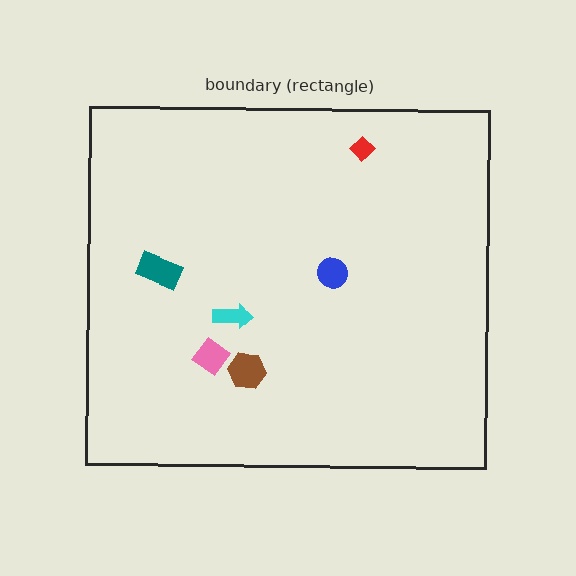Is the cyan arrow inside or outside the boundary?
Inside.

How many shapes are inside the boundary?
6 inside, 0 outside.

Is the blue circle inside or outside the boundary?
Inside.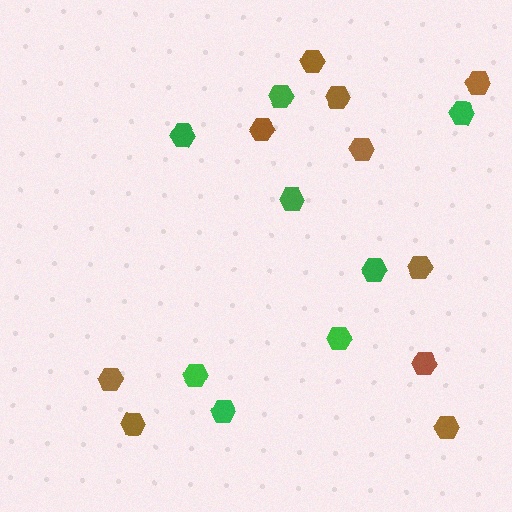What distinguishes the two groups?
There are 2 groups: one group of brown hexagons (10) and one group of green hexagons (8).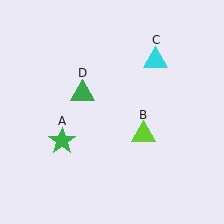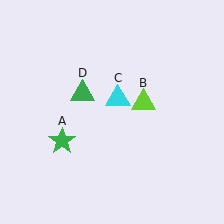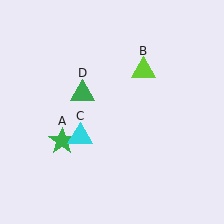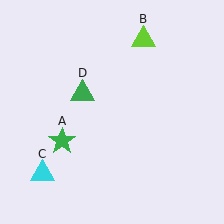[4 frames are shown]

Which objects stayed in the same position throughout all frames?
Green star (object A) and green triangle (object D) remained stationary.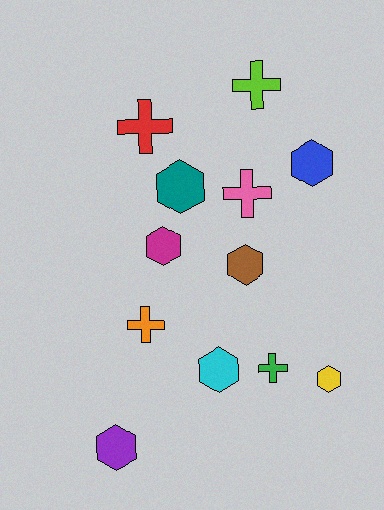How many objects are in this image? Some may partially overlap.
There are 12 objects.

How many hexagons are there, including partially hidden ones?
There are 7 hexagons.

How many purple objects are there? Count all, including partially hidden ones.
There is 1 purple object.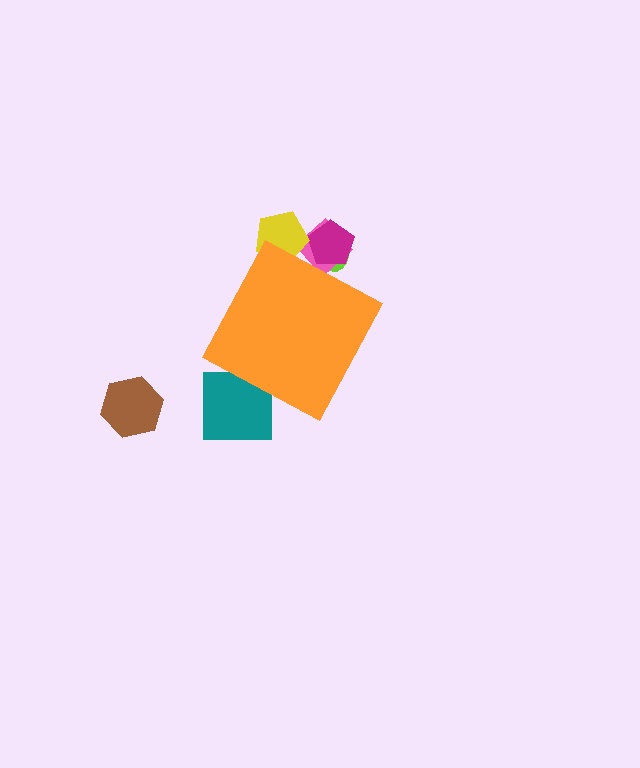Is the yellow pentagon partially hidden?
Yes, the yellow pentagon is partially hidden behind the orange diamond.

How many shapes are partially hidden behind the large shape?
5 shapes are partially hidden.